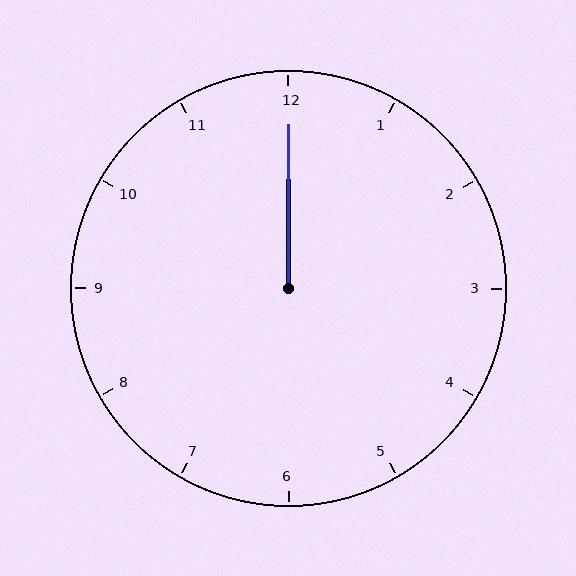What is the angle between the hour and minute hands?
Approximately 0 degrees.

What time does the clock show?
12:00.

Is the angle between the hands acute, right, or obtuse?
It is acute.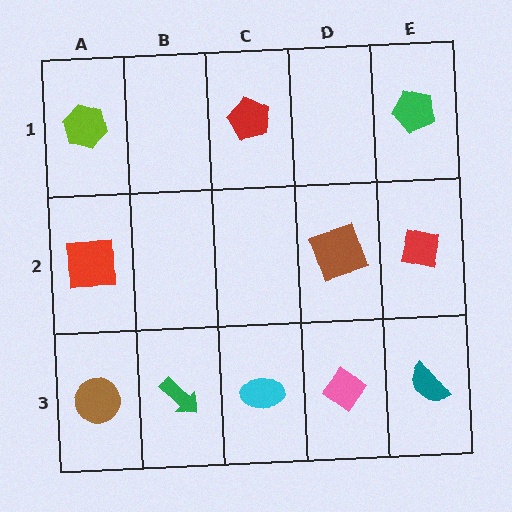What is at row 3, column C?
A cyan ellipse.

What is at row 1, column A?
A lime hexagon.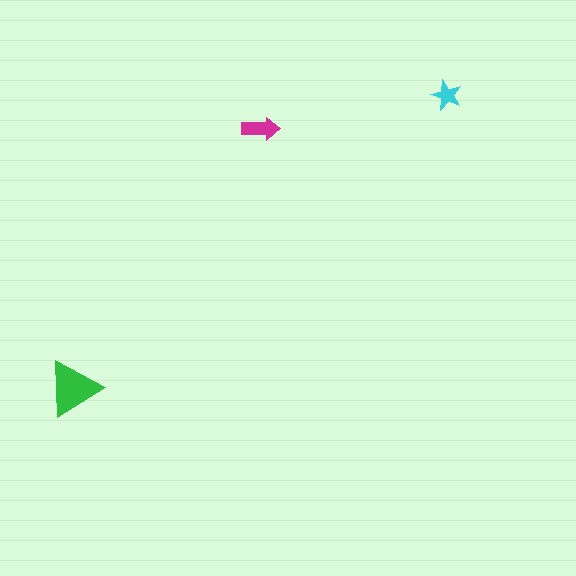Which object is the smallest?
The cyan star.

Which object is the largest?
The green triangle.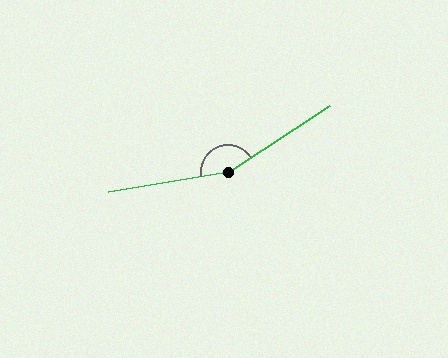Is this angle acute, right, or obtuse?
It is obtuse.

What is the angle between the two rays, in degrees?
Approximately 156 degrees.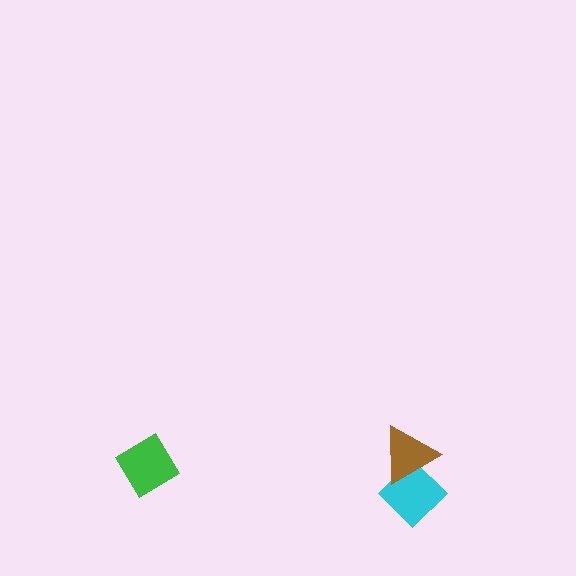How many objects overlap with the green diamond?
0 objects overlap with the green diamond.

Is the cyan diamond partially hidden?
Yes, it is partially covered by another shape.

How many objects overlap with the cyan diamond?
1 object overlaps with the cyan diamond.